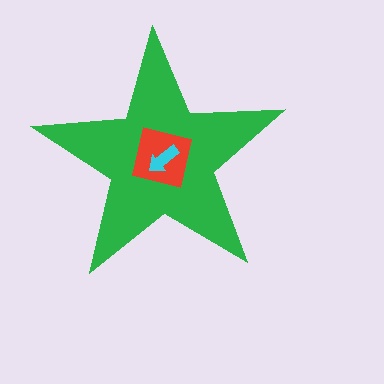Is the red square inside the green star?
Yes.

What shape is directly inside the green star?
The red square.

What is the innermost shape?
The cyan arrow.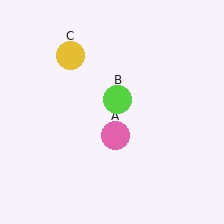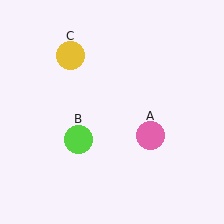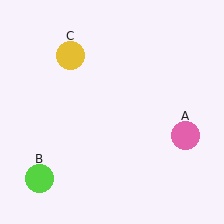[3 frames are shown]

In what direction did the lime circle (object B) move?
The lime circle (object B) moved down and to the left.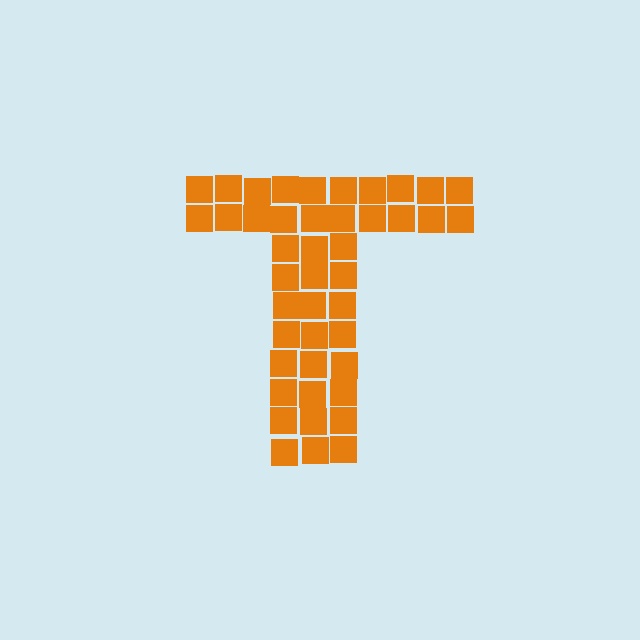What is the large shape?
The large shape is the letter T.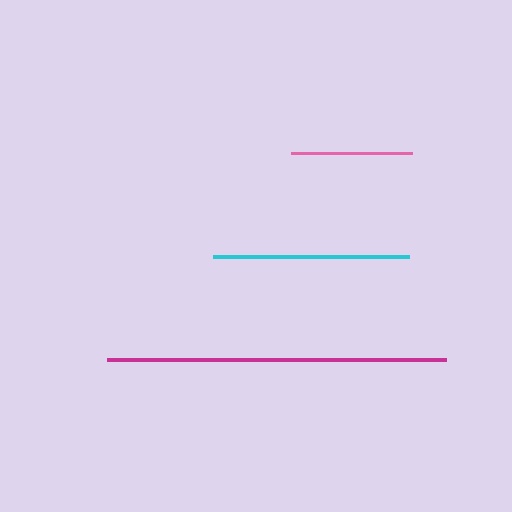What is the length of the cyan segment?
The cyan segment is approximately 196 pixels long.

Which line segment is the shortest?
The pink line is the shortest at approximately 121 pixels.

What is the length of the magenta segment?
The magenta segment is approximately 338 pixels long.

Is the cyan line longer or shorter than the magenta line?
The magenta line is longer than the cyan line.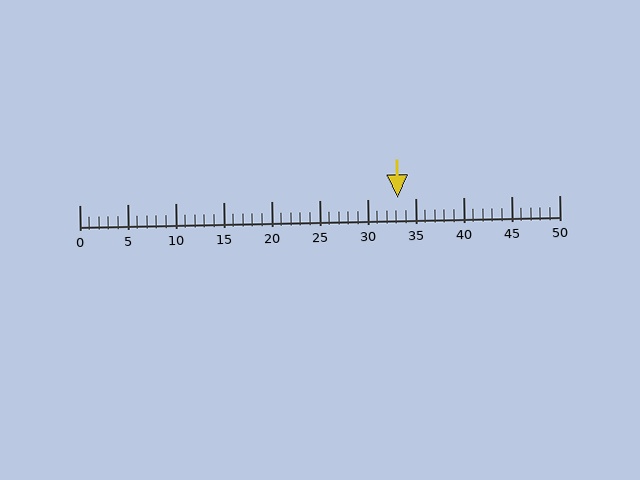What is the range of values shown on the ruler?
The ruler shows values from 0 to 50.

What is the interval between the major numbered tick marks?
The major tick marks are spaced 5 units apart.